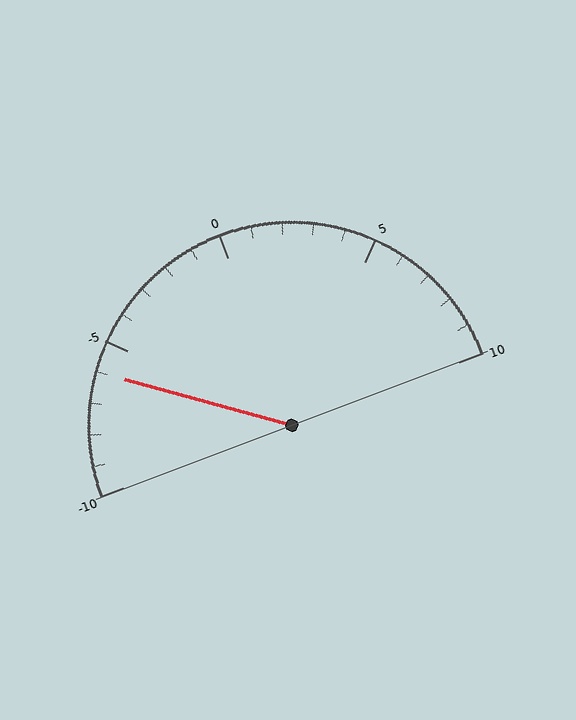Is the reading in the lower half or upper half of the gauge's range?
The reading is in the lower half of the range (-10 to 10).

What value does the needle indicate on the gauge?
The needle indicates approximately -6.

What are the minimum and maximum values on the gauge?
The gauge ranges from -10 to 10.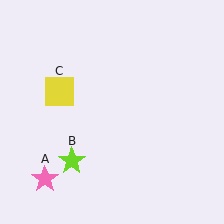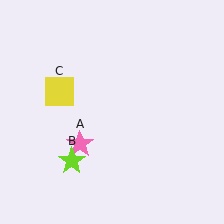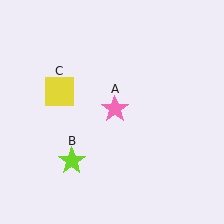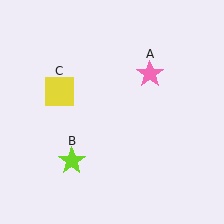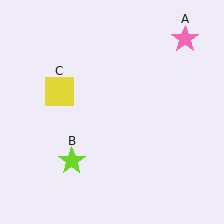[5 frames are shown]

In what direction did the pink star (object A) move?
The pink star (object A) moved up and to the right.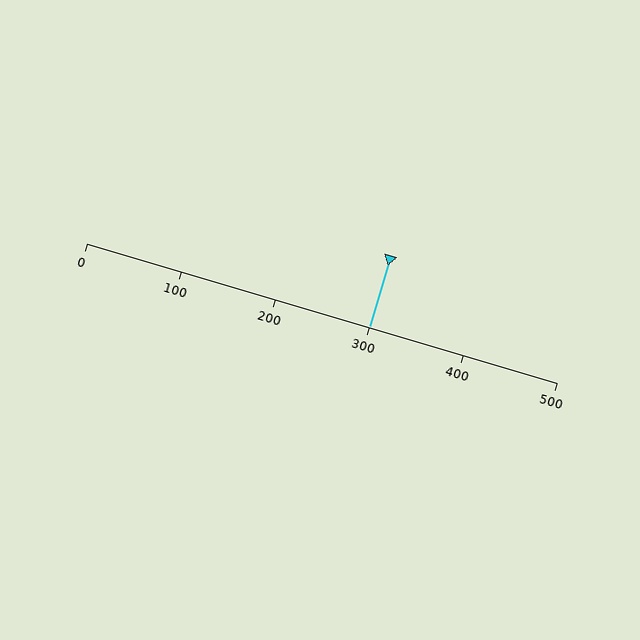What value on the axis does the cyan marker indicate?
The marker indicates approximately 300.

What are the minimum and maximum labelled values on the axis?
The axis runs from 0 to 500.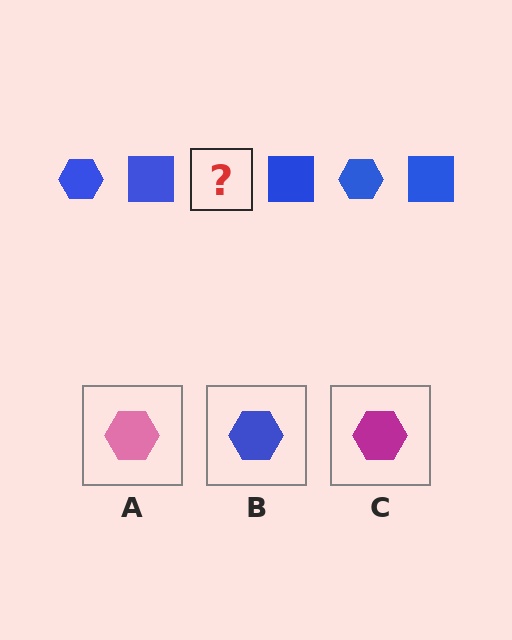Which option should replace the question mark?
Option B.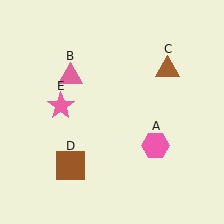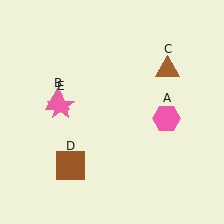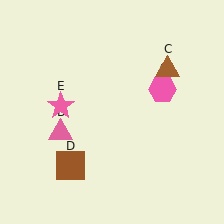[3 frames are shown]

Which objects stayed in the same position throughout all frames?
Brown triangle (object C) and brown square (object D) and pink star (object E) remained stationary.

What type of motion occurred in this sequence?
The pink hexagon (object A), pink triangle (object B) rotated counterclockwise around the center of the scene.